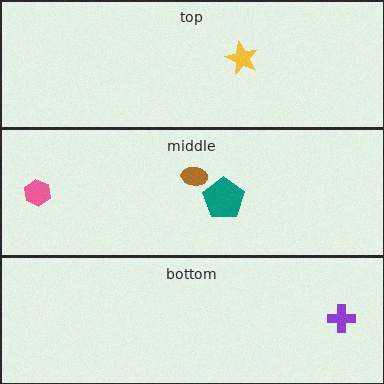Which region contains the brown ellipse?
The middle region.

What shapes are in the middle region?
The teal pentagon, the pink hexagon, the brown ellipse.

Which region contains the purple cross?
The bottom region.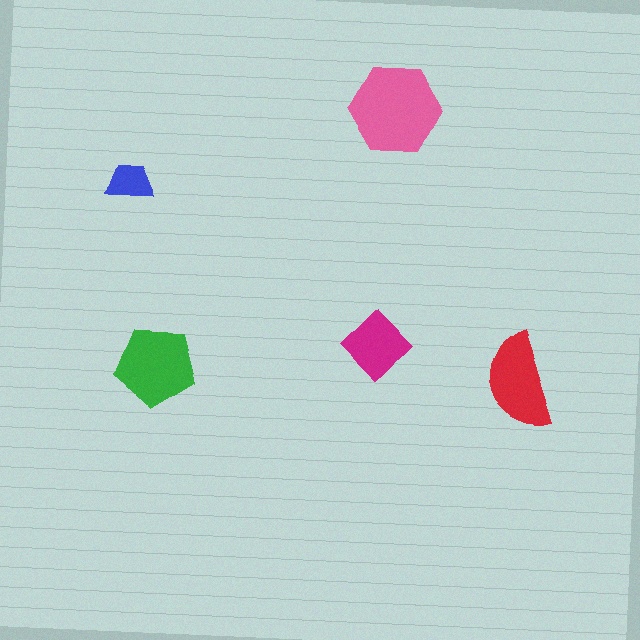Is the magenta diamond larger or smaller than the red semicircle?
Smaller.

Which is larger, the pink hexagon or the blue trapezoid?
The pink hexagon.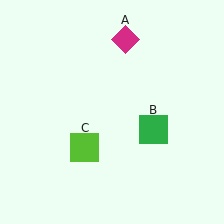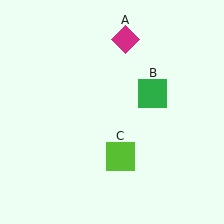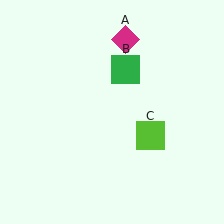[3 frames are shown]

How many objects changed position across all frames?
2 objects changed position: green square (object B), lime square (object C).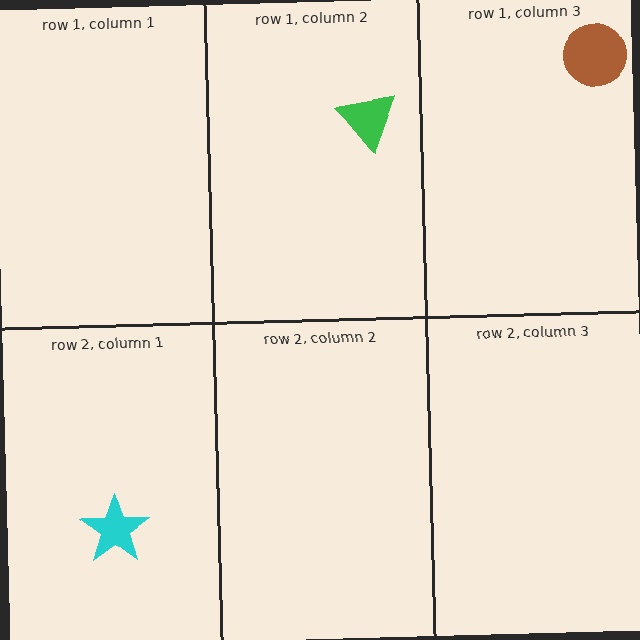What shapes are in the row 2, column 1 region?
The cyan star.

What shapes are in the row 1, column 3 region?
The brown circle.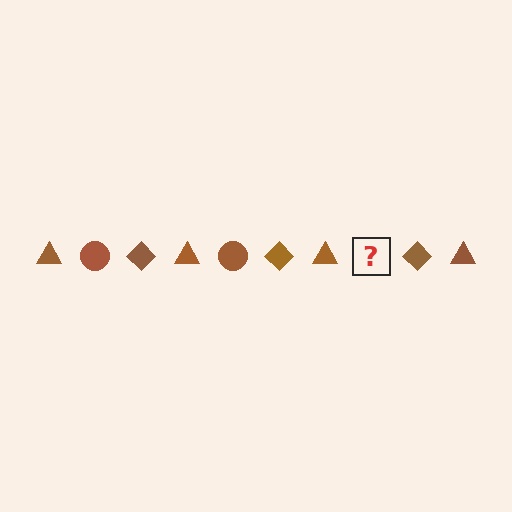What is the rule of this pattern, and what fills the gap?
The rule is that the pattern cycles through triangle, circle, diamond shapes in brown. The gap should be filled with a brown circle.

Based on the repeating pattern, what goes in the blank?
The blank should be a brown circle.